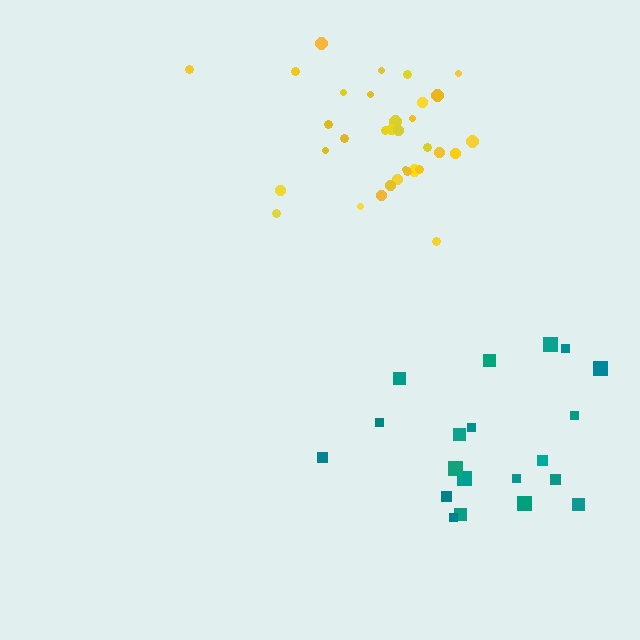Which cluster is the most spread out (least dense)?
Teal.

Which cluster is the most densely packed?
Yellow.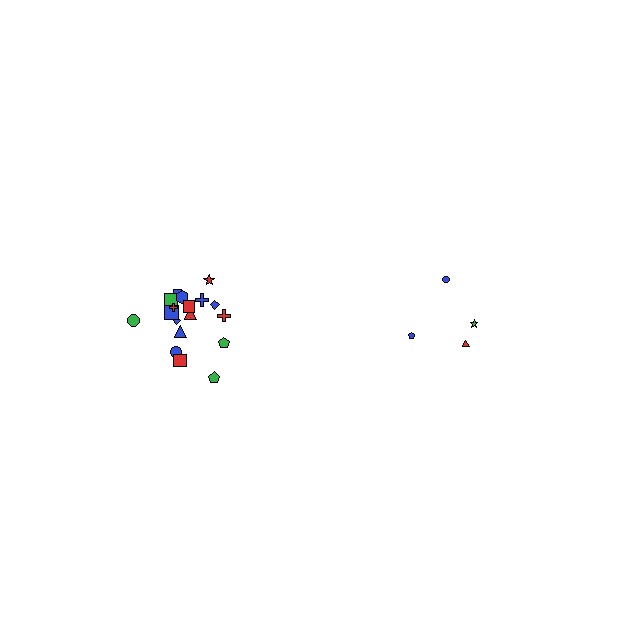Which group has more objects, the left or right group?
The left group.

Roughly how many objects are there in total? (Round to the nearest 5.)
Roughly 20 objects in total.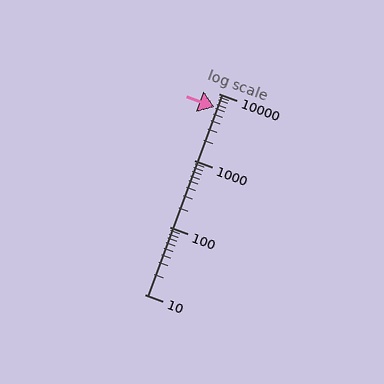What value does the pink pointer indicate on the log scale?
The pointer indicates approximately 6200.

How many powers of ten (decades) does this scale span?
The scale spans 3 decades, from 10 to 10000.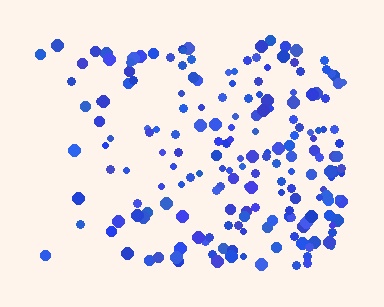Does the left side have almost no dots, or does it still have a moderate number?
Still a moderate number, just noticeably fewer than the right.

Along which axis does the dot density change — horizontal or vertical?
Horizontal.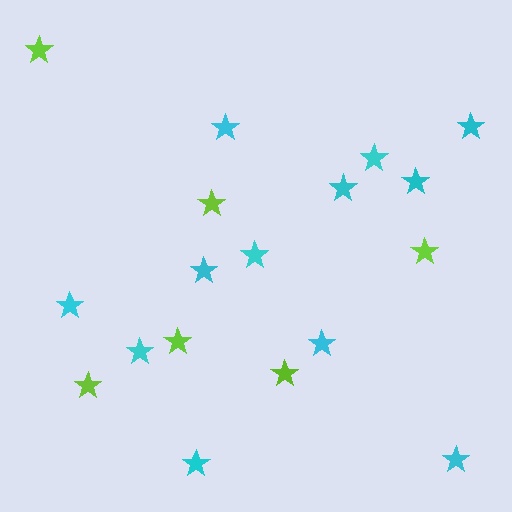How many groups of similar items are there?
There are 2 groups: one group of lime stars (6) and one group of cyan stars (12).